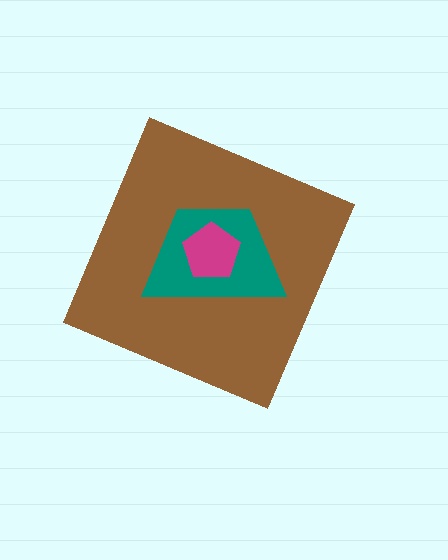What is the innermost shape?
The magenta pentagon.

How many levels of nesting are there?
3.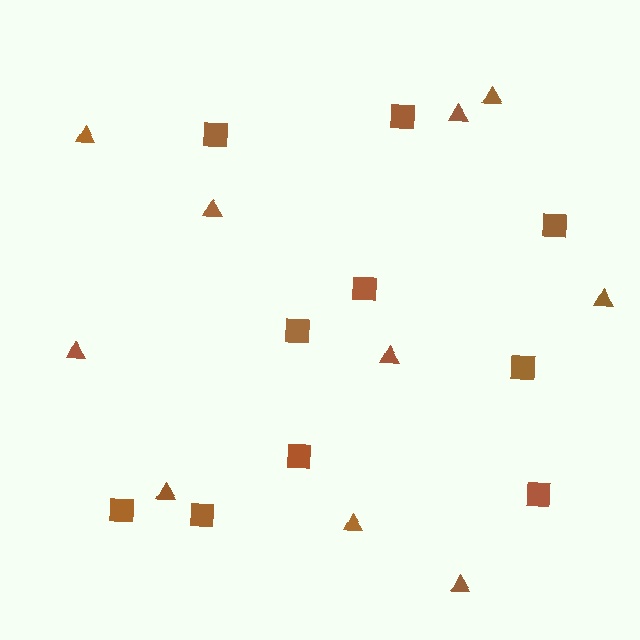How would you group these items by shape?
There are 2 groups: one group of triangles (10) and one group of squares (10).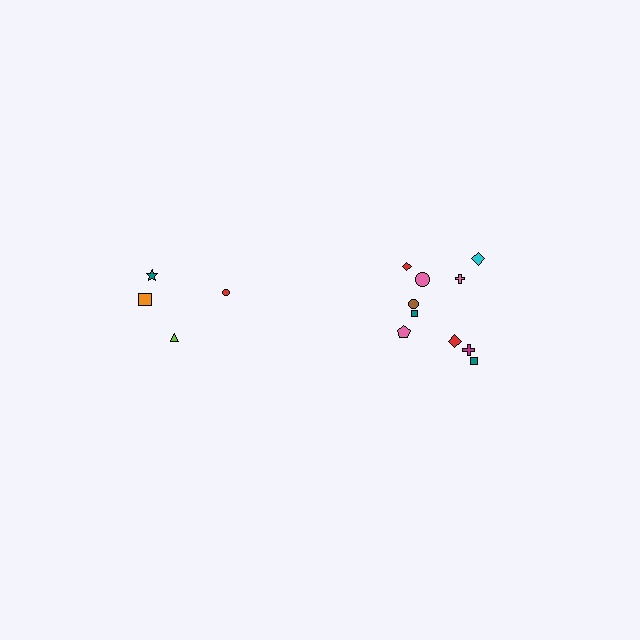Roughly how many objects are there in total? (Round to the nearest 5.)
Roughly 15 objects in total.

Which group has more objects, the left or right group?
The right group.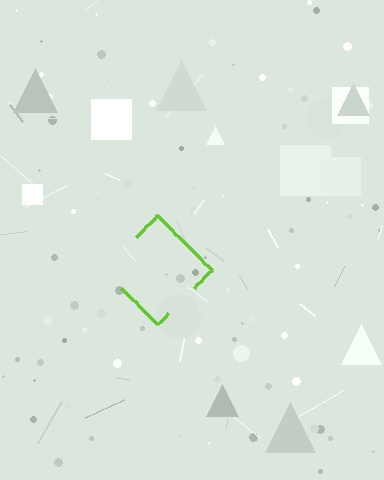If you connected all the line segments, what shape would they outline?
They would outline a diamond.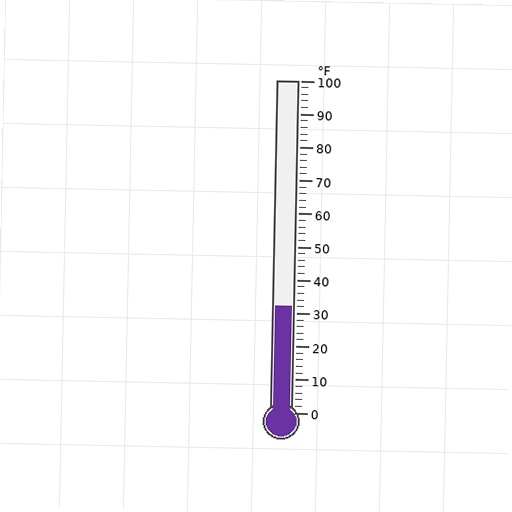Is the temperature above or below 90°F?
The temperature is below 90°F.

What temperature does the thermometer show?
The thermometer shows approximately 32°F.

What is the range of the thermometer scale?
The thermometer scale ranges from 0°F to 100°F.